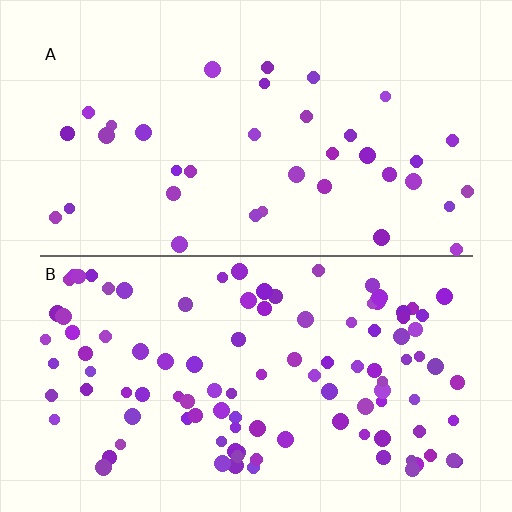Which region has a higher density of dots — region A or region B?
B (the bottom).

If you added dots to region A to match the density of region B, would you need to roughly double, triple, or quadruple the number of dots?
Approximately triple.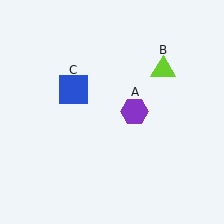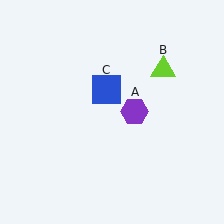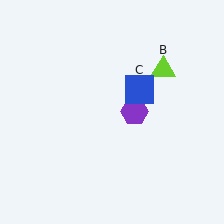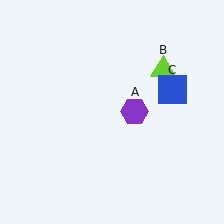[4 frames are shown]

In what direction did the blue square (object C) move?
The blue square (object C) moved right.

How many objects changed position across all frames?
1 object changed position: blue square (object C).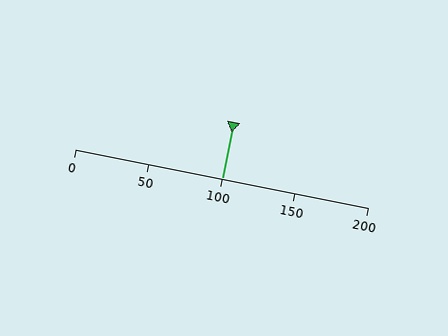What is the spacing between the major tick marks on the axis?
The major ticks are spaced 50 apart.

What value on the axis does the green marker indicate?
The marker indicates approximately 100.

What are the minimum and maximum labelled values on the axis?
The axis runs from 0 to 200.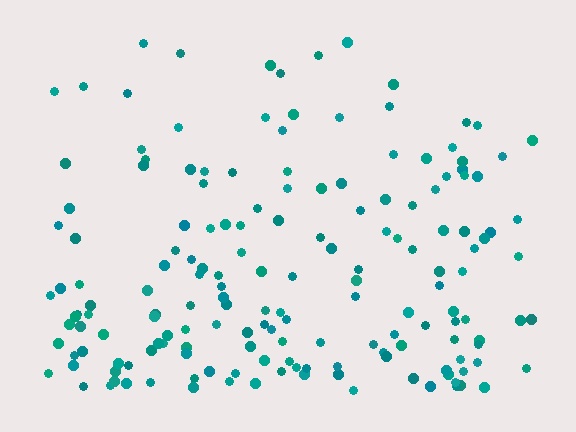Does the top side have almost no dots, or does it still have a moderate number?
Still a moderate number, just noticeably fewer than the bottom.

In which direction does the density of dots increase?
From top to bottom, with the bottom side densest.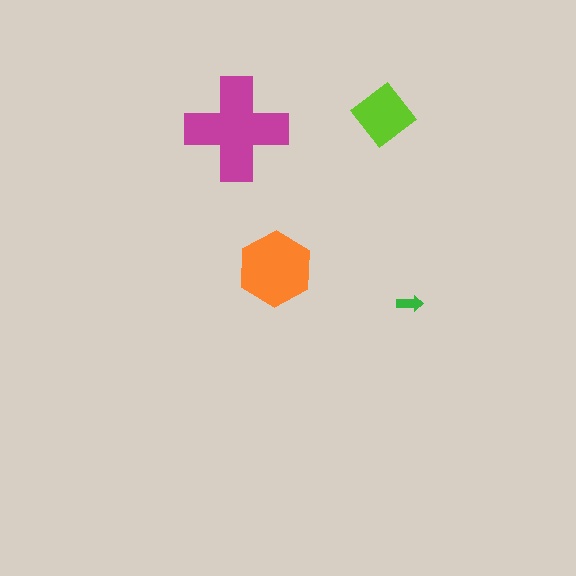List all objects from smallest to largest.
The green arrow, the lime diamond, the orange hexagon, the magenta cross.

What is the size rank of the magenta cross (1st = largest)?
1st.